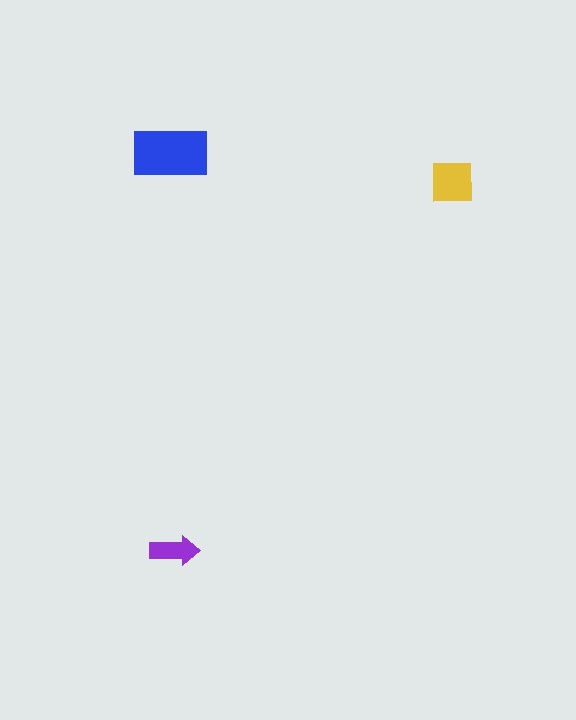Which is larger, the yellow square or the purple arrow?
The yellow square.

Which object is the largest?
The blue rectangle.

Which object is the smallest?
The purple arrow.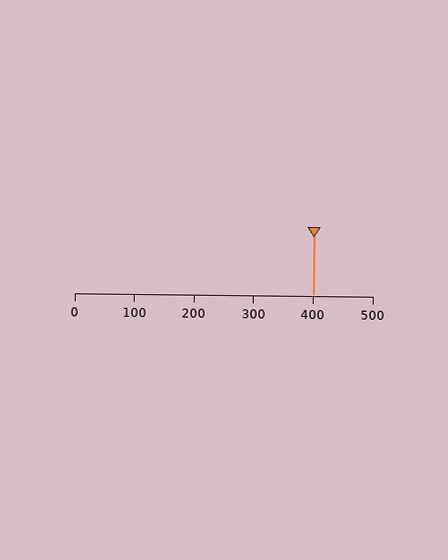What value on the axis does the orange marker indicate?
The marker indicates approximately 400.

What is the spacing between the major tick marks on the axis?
The major ticks are spaced 100 apart.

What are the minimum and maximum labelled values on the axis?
The axis runs from 0 to 500.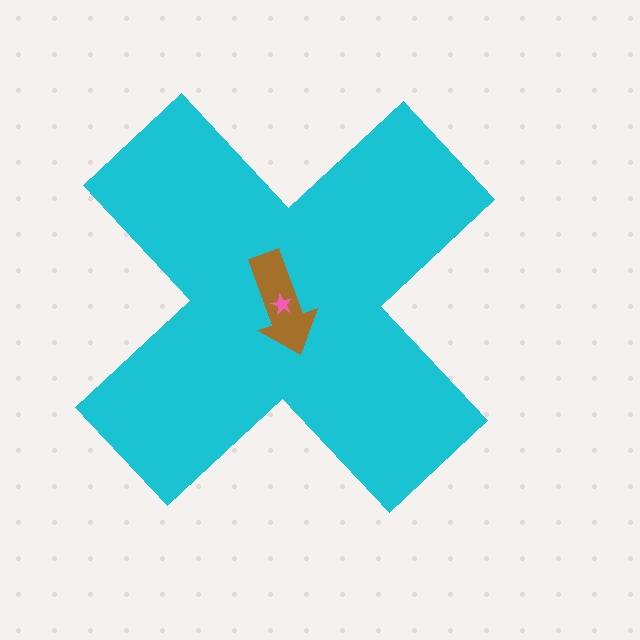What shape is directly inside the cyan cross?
The brown arrow.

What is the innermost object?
The pink star.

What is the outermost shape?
The cyan cross.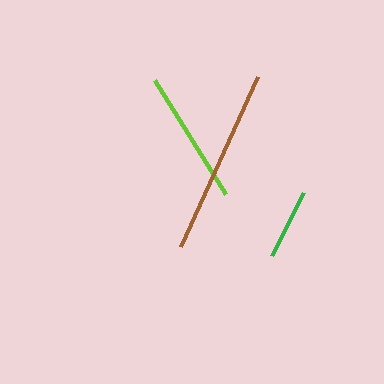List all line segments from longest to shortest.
From longest to shortest: brown, lime, green.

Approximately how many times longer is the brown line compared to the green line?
The brown line is approximately 2.6 times the length of the green line.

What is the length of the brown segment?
The brown segment is approximately 186 pixels long.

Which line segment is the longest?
The brown line is the longest at approximately 186 pixels.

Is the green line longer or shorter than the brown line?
The brown line is longer than the green line.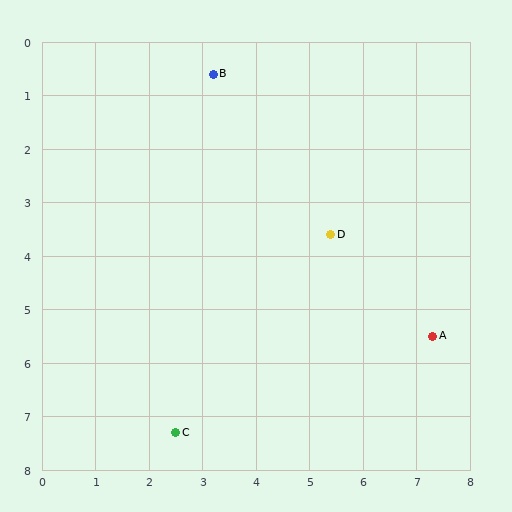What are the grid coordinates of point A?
Point A is at approximately (7.3, 5.5).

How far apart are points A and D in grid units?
Points A and D are about 2.7 grid units apart.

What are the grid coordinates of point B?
Point B is at approximately (3.2, 0.6).